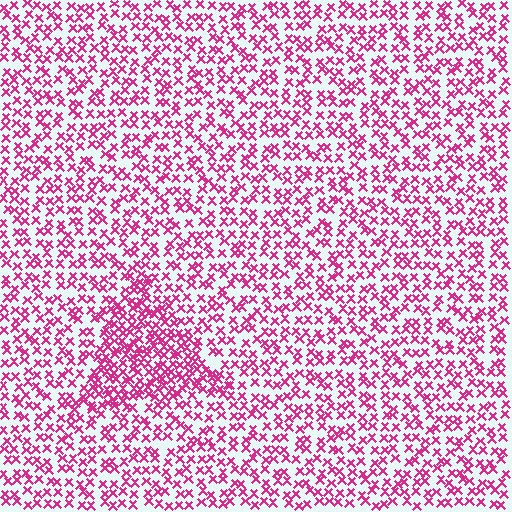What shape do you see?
I see a triangle.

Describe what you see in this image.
The image contains small magenta elements arranged at two different densities. A triangle-shaped region is visible where the elements are more densely packed than the surrounding area.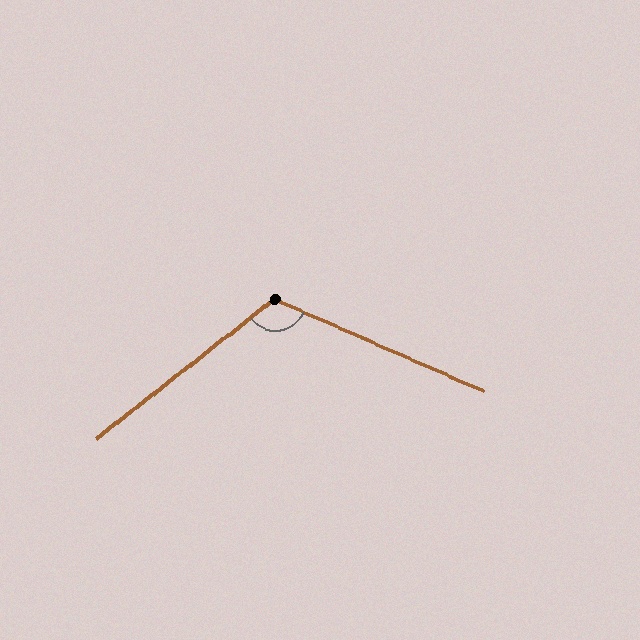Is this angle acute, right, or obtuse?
It is obtuse.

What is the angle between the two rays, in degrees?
Approximately 118 degrees.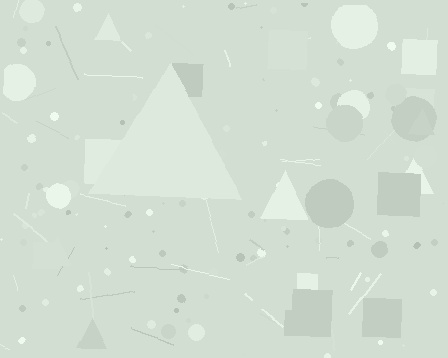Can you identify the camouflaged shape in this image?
The camouflaged shape is a triangle.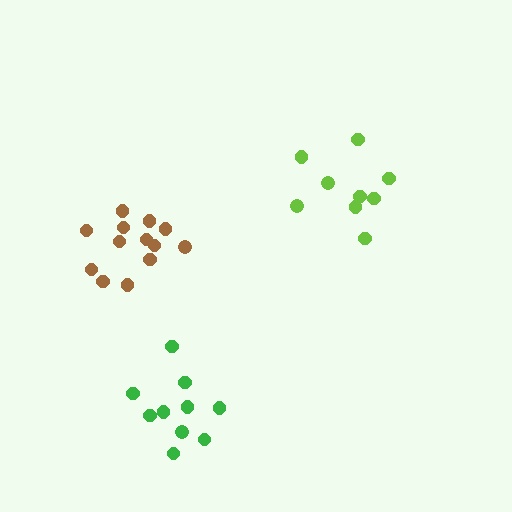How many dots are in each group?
Group 1: 13 dots, Group 2: 9 dots, Group 3: 10 dots (32 total).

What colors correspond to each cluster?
The clusters are colored: brown, lime, green.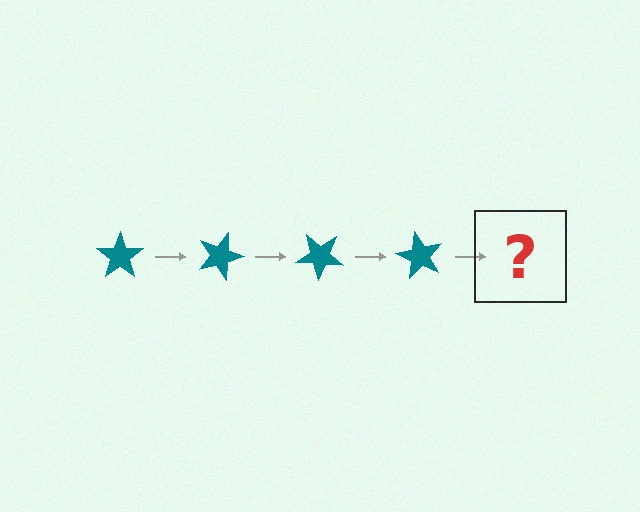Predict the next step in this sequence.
The next step is a teal star rotated 80 degrees.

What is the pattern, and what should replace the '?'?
The pattern is that the star rotates 20 degrees each step. The '?' should be a teal star rotated 80 degrees.